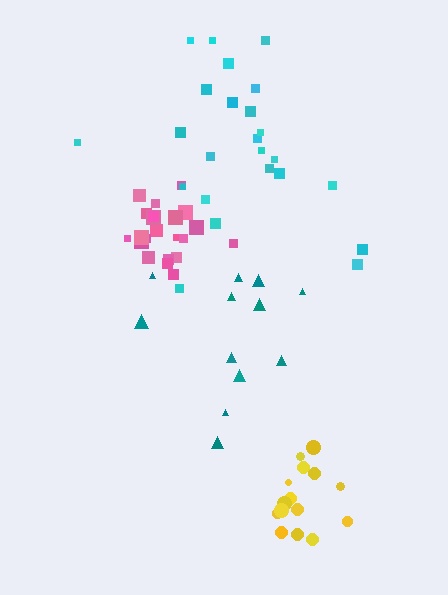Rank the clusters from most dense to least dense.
pink, yellow, cyan, teal.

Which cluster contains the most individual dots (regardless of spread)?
Pink (24).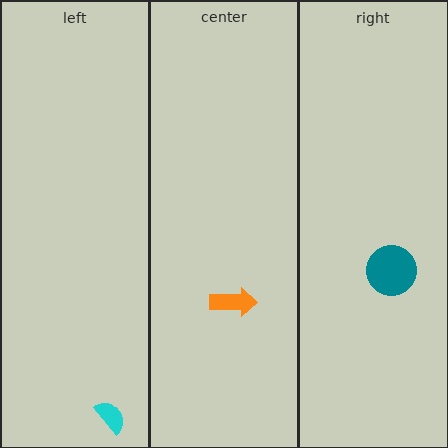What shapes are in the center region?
The orange arrow.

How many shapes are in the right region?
1.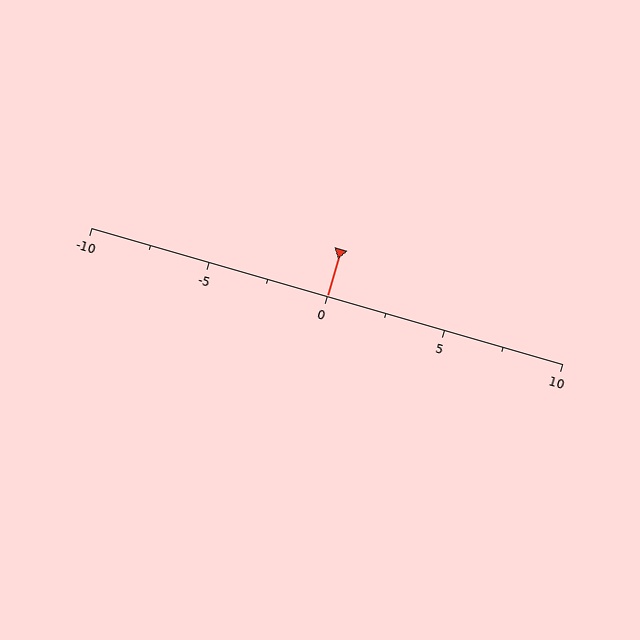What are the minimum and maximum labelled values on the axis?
The axis runs from -10 to 10.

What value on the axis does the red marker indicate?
The marker indicates approximately 0.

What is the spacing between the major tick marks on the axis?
The major ticks are spaced 5 apart.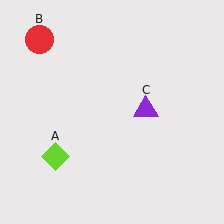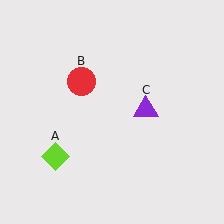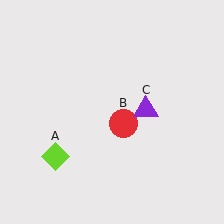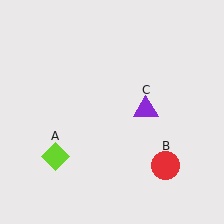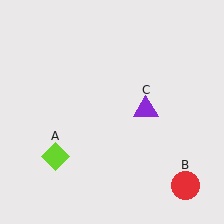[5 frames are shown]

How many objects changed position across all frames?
1 object changed position: red circle (object B).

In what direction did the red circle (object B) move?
The red circle (object B) moved down and to the right.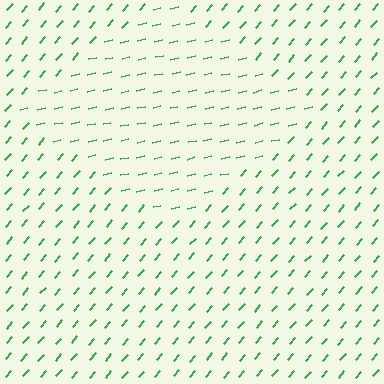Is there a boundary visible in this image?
Yes, there is a texture boundary formed by a change in line orientation.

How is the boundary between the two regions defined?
The boundary is defined purely by a change in line orientation (approximately 35 degrees difference). All lines are the same color and thickness.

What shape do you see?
I see a diamond.